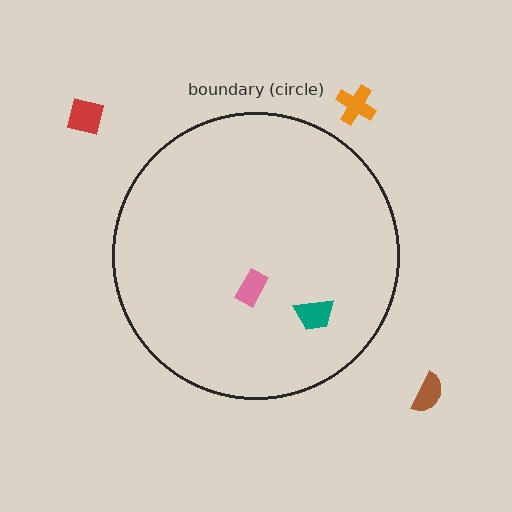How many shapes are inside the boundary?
2 inside, 3 outside.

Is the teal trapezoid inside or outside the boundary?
Inside.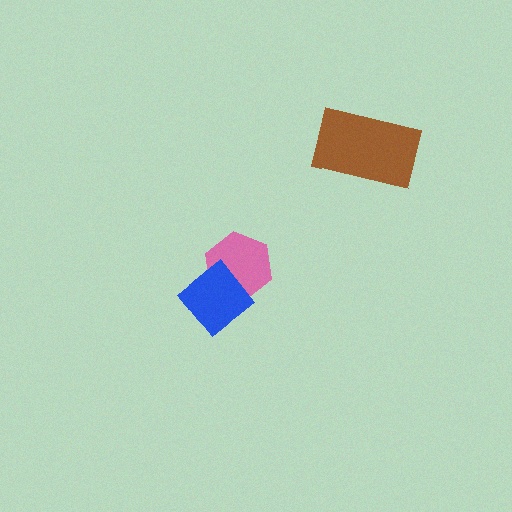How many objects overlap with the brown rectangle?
0 objects overlap with the brown rectangle.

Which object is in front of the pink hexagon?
The blue diamond is in front of the pink hexagon.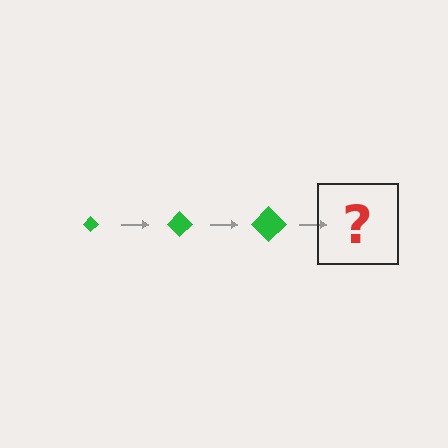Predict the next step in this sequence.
The next step is a green diamond, larger than the previous one.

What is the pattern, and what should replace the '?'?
The pattern is that the diamond gets progressively larger each step. The '?' should be a green diamond, larger than the previous one.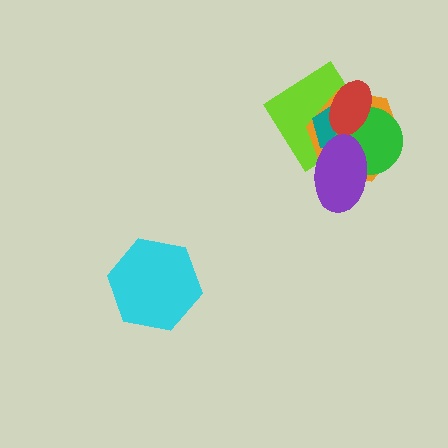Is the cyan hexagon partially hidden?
No, no other shape covers it.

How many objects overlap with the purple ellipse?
4 objects overlap with the purple ellipse.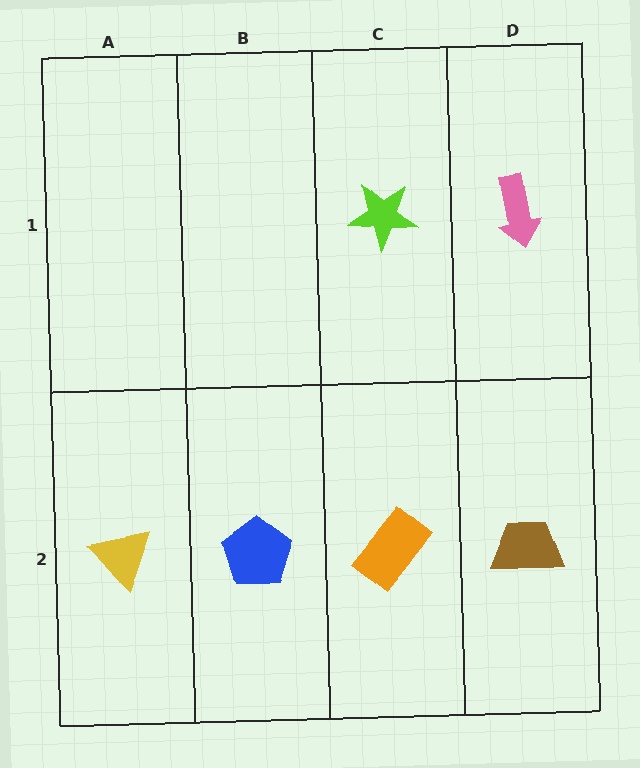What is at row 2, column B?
A blue pentagon.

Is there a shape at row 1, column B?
No, that cell is empty.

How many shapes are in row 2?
4 shapes.